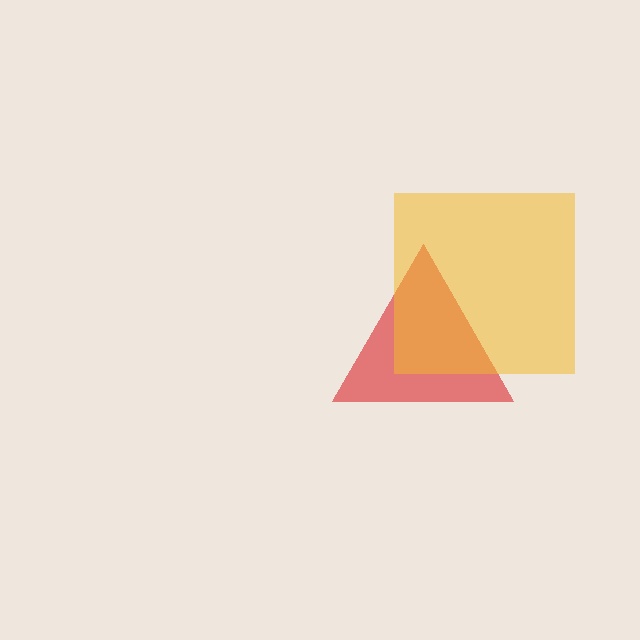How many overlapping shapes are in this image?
There are 2 overlapping shapes in the image.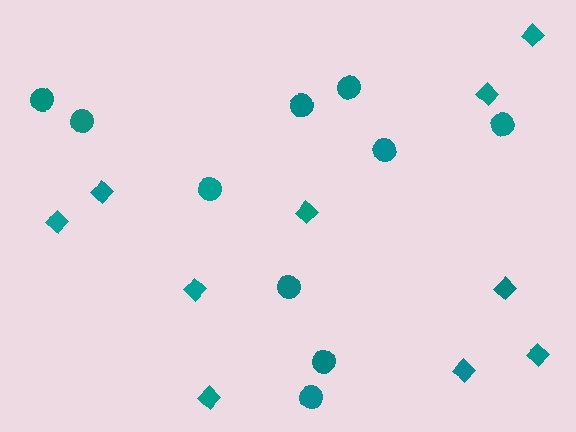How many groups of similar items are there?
There are 2 groups: one group of circles (10) and one group of diamonds (10).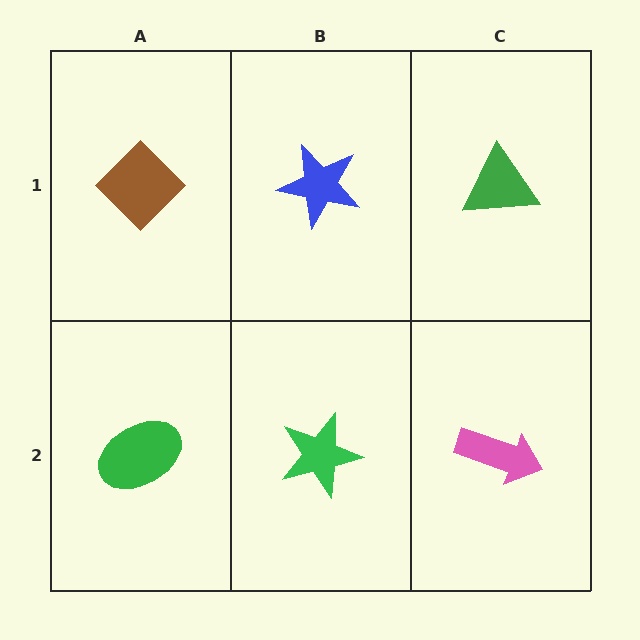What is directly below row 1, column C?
A pink arrow.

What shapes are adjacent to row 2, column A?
A brown diamond (row 1, column A), a green star (row 2, column B).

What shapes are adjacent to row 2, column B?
A blue star (row 1, column B), a green ellipse (row 2, column A), a pink arrow (row 2, column C).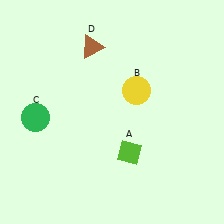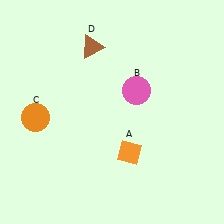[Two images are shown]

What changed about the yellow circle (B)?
In Image 1, B is yellow. In Image 2, it changed to pink.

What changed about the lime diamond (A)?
In Image 1, A is lime. In Image 2, it changed to orange.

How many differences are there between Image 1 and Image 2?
There are 3 differences between the two images.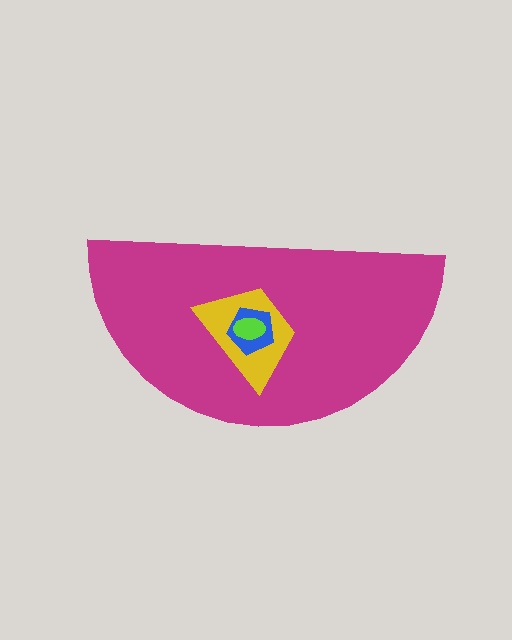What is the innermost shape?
The lime ellipse.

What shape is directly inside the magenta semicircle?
The yellow trapezoid.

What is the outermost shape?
The magenta semicircle.